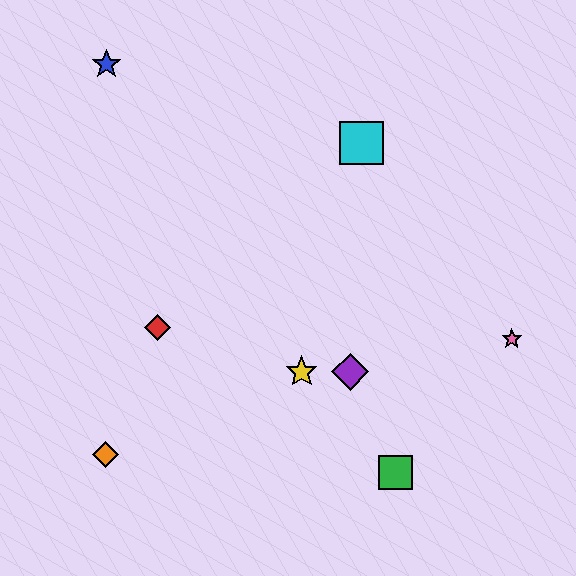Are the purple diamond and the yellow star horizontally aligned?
Yes, both are at y≈372.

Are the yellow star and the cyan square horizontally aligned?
No, the yellow star is at y≈372 and the cyan square is at y≈143.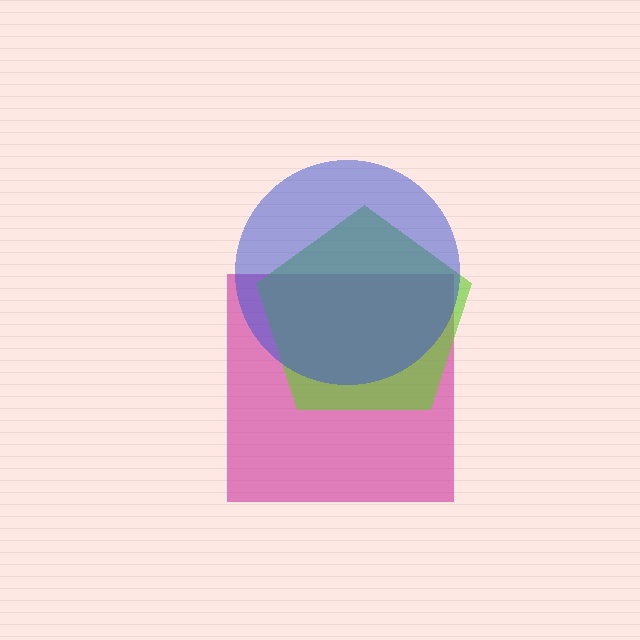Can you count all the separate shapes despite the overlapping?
Yes, there are 3 separate shapes.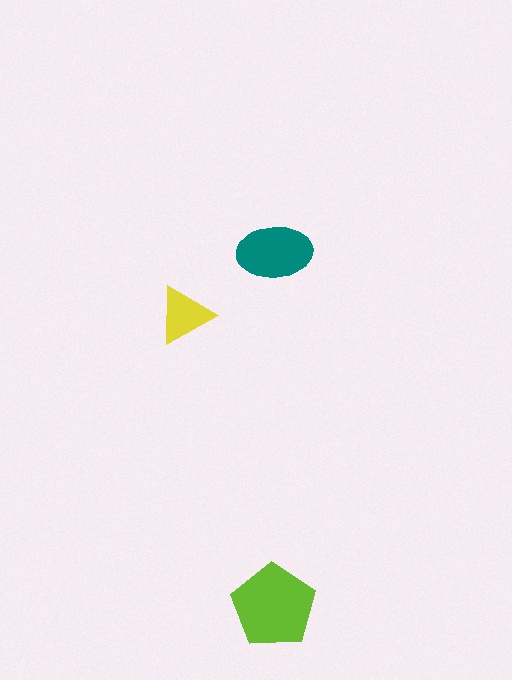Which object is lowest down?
The lime pentagon is bottommost.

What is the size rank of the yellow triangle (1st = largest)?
3rd.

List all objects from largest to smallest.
The lime pentagon, the teal ellipse, the yellow triangle.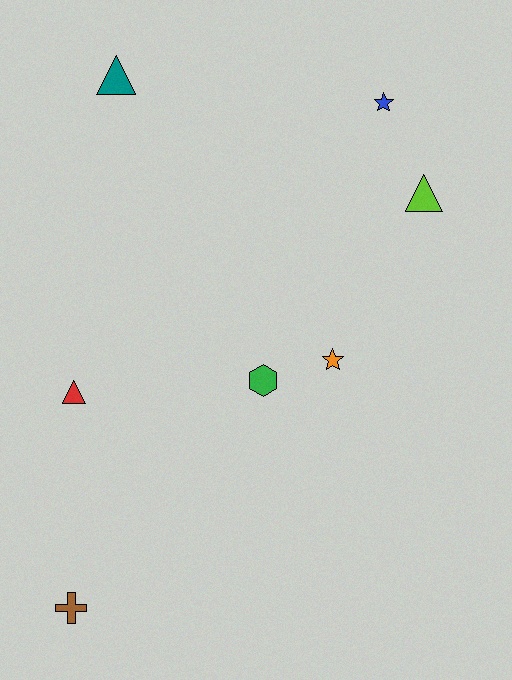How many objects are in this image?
There are 7 objects.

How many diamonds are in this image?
There are no diamonds.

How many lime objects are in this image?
There is 1 lime object.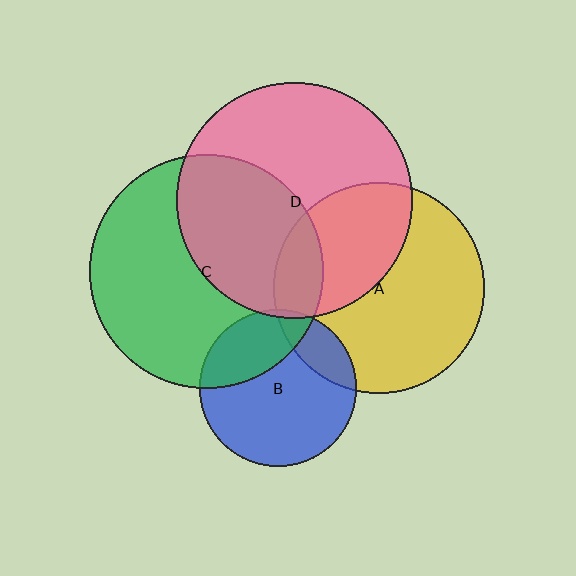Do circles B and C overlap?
Yes.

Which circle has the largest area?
Circle D (pink).